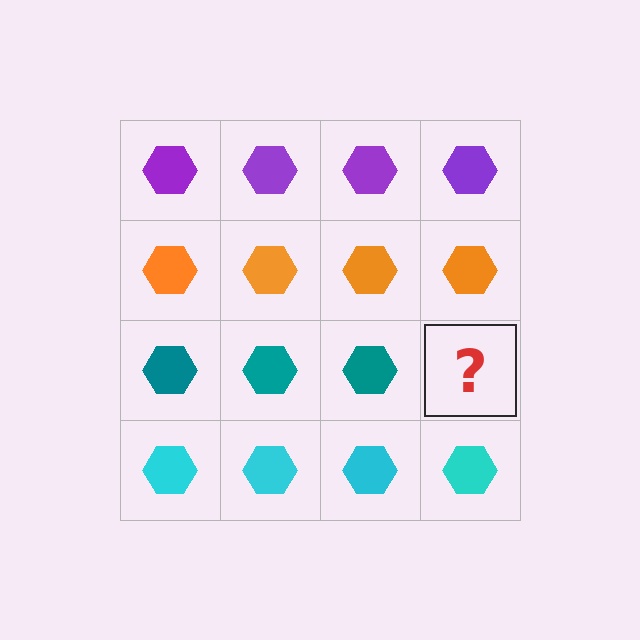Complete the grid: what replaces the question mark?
The question mark should be replaced with a teal hexagon.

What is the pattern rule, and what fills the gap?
The rule is that each row has a consistent color. The gap should be filled with a teal hexagon.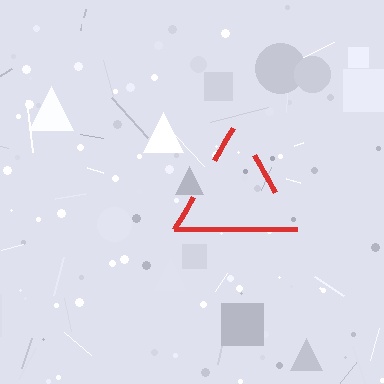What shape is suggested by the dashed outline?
The dashed outline suggests a triangle.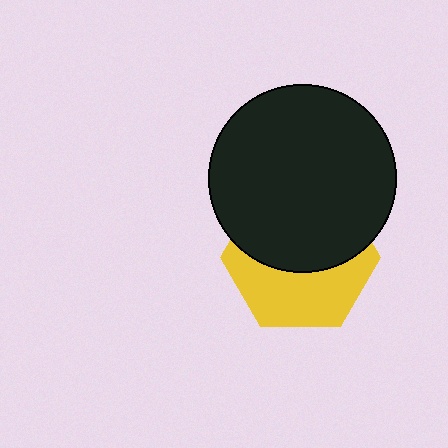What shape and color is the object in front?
The object in front is a black circle.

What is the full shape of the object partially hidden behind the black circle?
The partially hidden object is a yellow hexagon.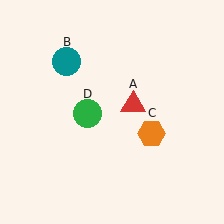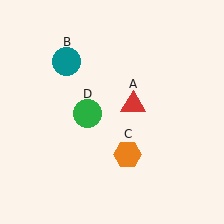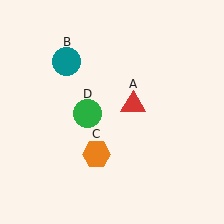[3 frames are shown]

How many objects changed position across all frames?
1 object changed position: orange hexagon (object C).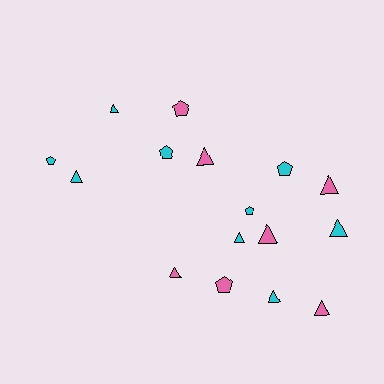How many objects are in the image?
There are 16 objects.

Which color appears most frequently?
Cyan, with 9 objects.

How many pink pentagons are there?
There are 2 pink pentagons.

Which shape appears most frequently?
Triangle, with 10 objects.